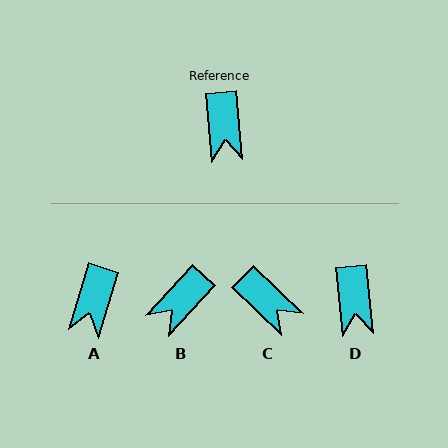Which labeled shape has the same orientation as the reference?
D.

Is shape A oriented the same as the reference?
No, it is off by about 23 degrees.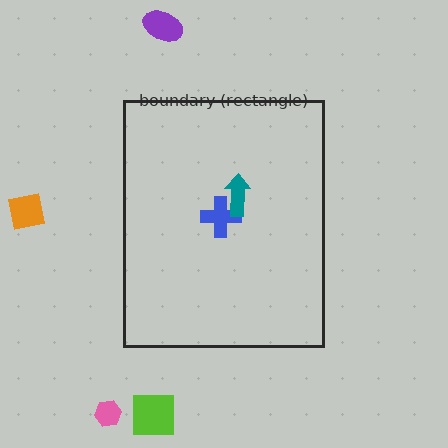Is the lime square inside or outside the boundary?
Outside.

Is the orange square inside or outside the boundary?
Outside.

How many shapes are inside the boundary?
2 inside, 4 outside.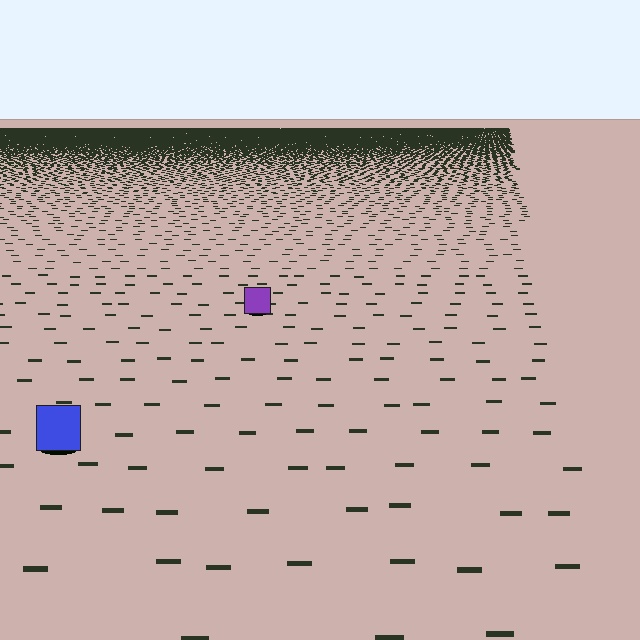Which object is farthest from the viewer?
The purple square is farthest from the viewer. It appears smaller and the ground texture around it is denser.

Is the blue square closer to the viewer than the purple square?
Yes. The blue square is closer — you can tell from the texture gradient: the ground texture is coarser near it.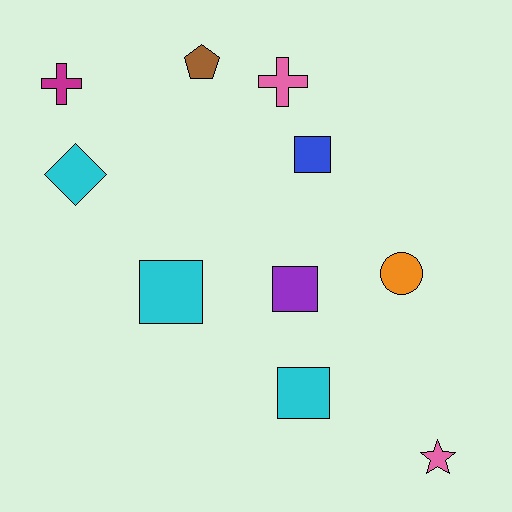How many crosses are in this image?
There are 2 crosses.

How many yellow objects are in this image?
There are no yellow objects.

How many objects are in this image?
There are 10 objects.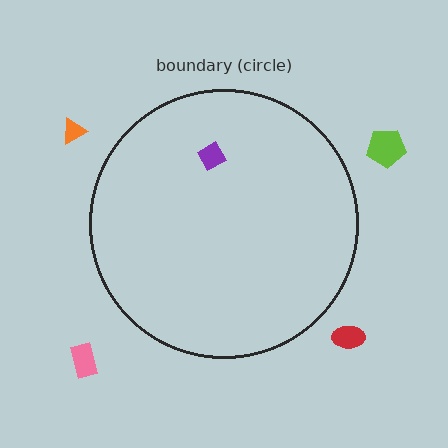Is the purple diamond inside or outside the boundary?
Inside.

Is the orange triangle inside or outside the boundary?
Outside.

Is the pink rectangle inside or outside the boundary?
Outside.